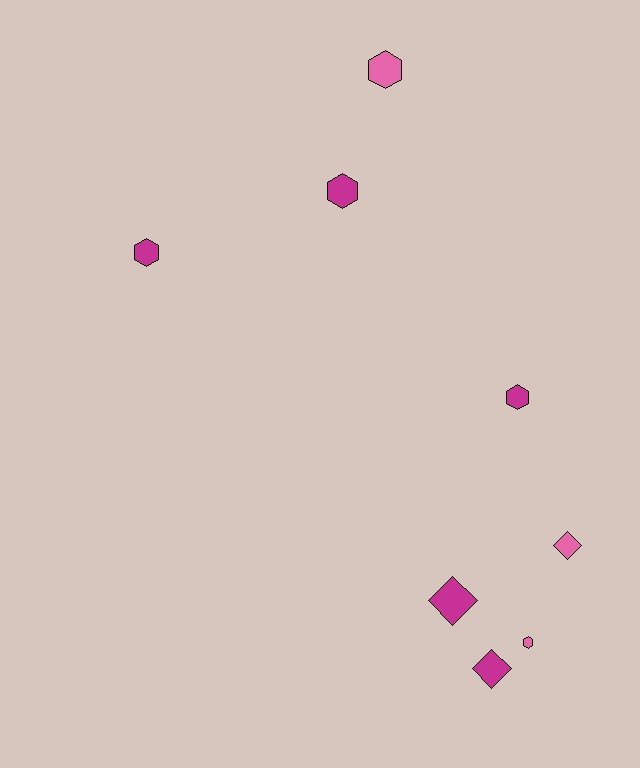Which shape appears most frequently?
Hexagon, with 5 objects.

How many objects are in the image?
There are 8 objects.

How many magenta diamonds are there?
There are 2 magenta diamonds.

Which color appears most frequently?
Magenta, with 5 objects.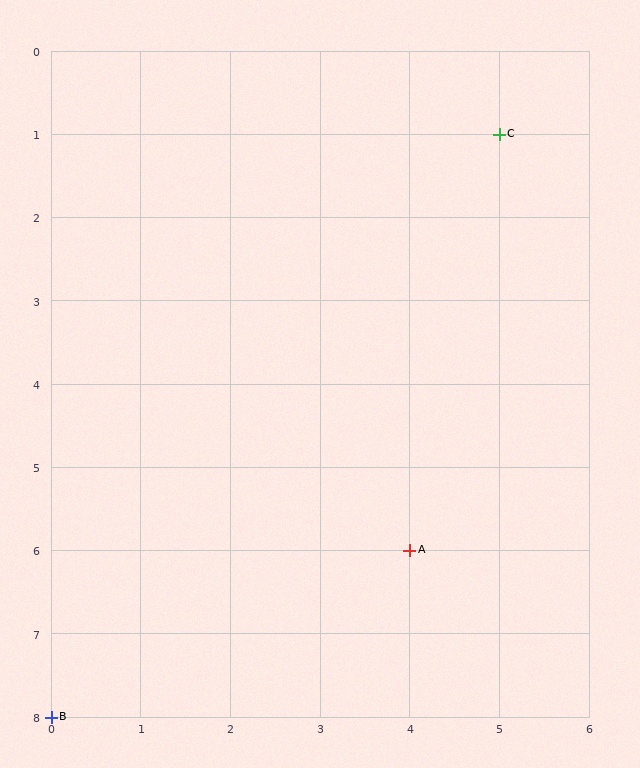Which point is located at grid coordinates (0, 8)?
Point B is at (0, 8).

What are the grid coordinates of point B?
Point B is at grid coordinates (0, 8).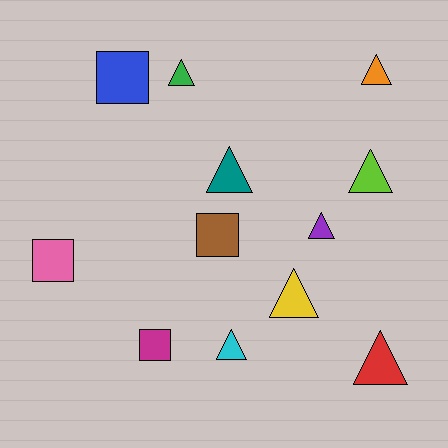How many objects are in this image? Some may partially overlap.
There are 12 objects.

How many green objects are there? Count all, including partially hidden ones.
There is 1 green object.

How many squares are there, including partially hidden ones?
There are 4 squares.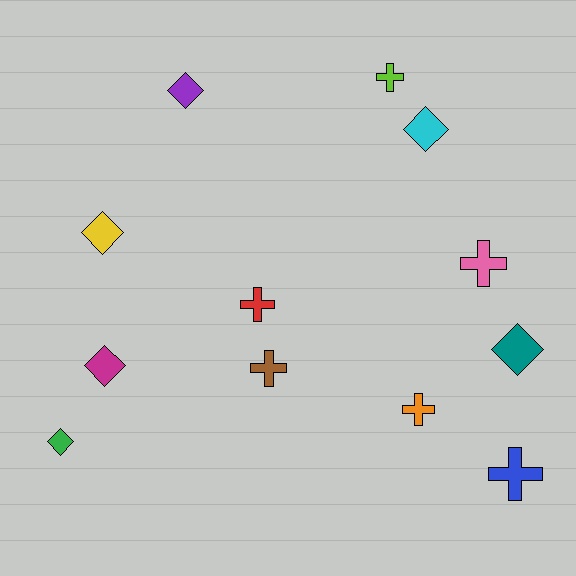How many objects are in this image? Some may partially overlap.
There are 12 objects.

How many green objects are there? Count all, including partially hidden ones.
There is 1 green object.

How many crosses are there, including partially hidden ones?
There are 6 crosses.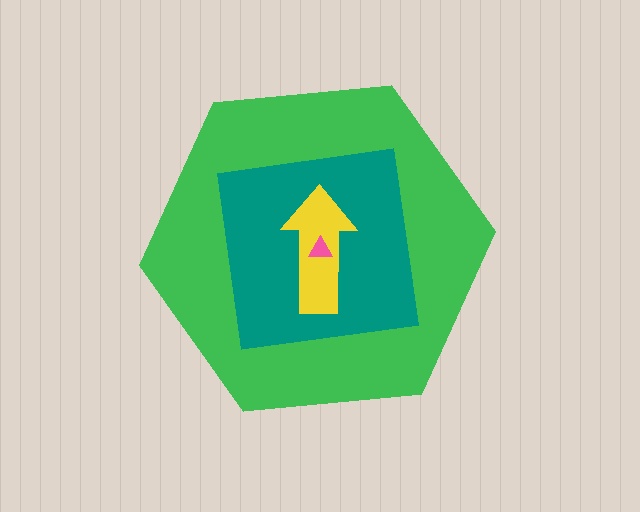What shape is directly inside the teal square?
The yellow arrow.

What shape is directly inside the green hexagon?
The teal square.